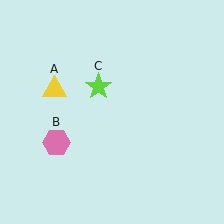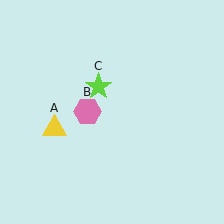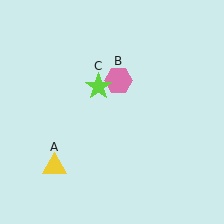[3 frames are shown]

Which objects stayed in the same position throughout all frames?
Lime star (object C) remained stationary.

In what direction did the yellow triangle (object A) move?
The yellow triangle (object A) moved down.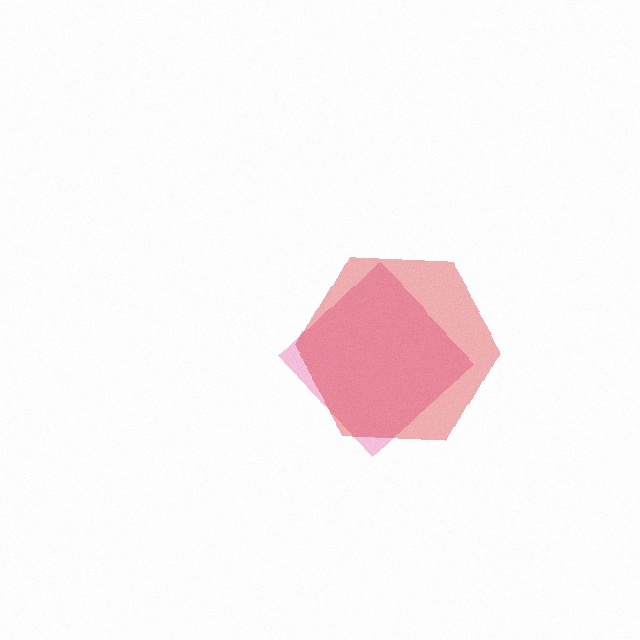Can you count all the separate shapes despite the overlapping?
Yes, there are 2 separate shapes.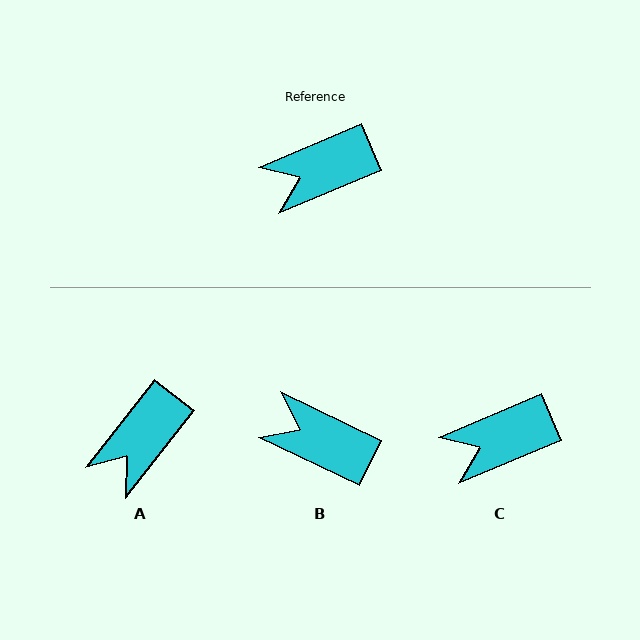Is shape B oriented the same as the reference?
No, it is off by about 49 degrees.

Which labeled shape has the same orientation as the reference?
C.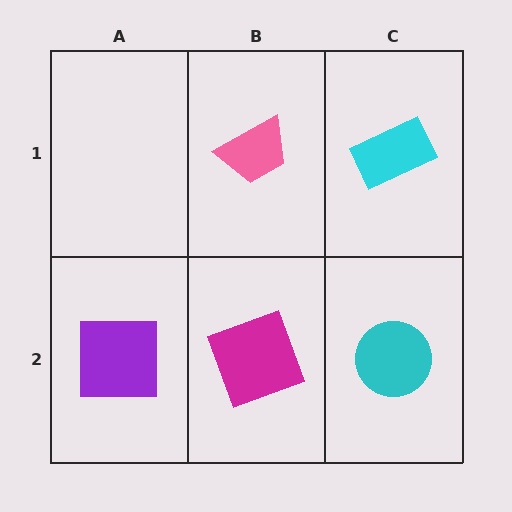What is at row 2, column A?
A purple square.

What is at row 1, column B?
A pink trapezoid.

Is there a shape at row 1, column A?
No, that cell is empty.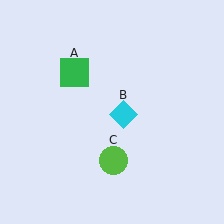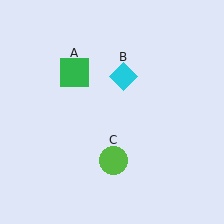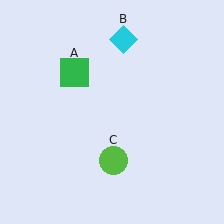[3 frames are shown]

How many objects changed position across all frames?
1 object changed position: cyan diamond (object B).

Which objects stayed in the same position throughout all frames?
Green square (object A) and lime circle (object C) remained stationary.